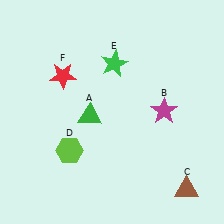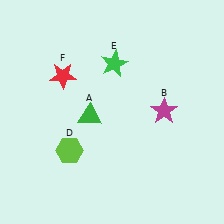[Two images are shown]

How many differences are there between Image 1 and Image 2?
There is 1 difference between the two images.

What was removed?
The brown triangle (C) was removed in Image 2.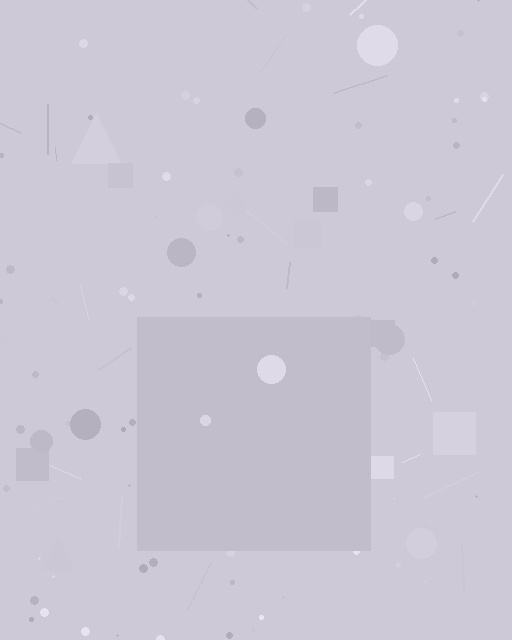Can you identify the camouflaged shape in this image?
The camouflaged shape is a square.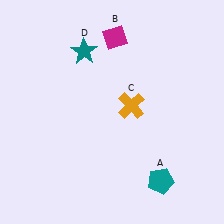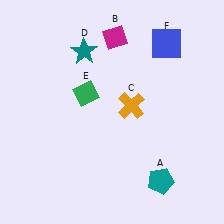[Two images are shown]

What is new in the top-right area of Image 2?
A blue square (F) was added in the top-right area of Image 2.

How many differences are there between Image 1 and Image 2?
There are 2 differences between the two images.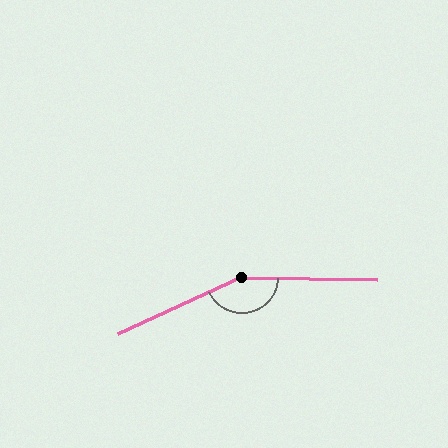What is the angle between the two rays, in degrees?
Approximately 155 degrees.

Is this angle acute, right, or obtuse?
It is obtuse.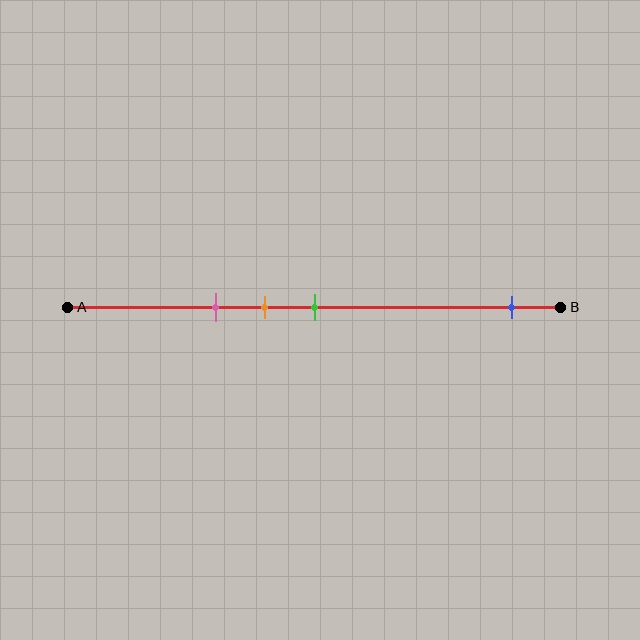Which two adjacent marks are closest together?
The orange and green marks are the closest adjacent pair.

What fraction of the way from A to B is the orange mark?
The orange mark is approximately 40% (0.4) of the way from A to B.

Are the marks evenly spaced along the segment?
No, the marks are not evenly spaced.